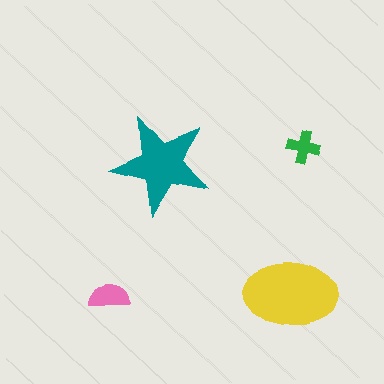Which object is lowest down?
The yellow ellipse is bottommost.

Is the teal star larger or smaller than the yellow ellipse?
Smaller.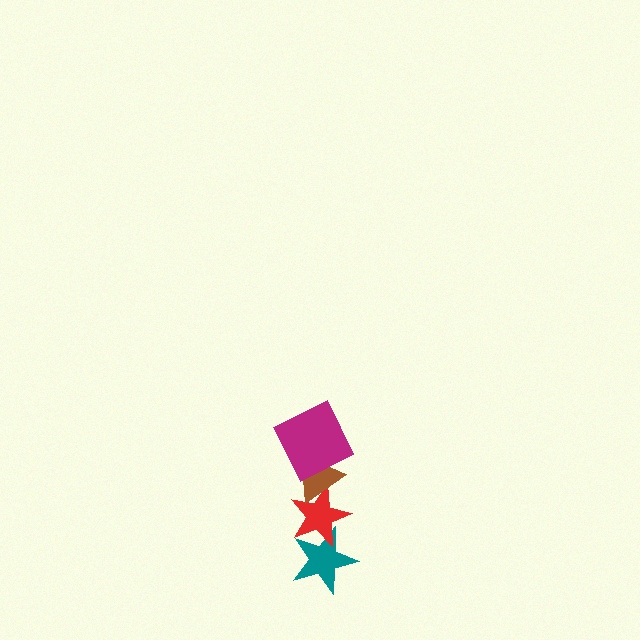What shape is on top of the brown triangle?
The magenta square is on top of the brown triangle.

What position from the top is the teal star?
The teal star is 4th from the top.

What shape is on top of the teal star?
The red star is on top of the teal star.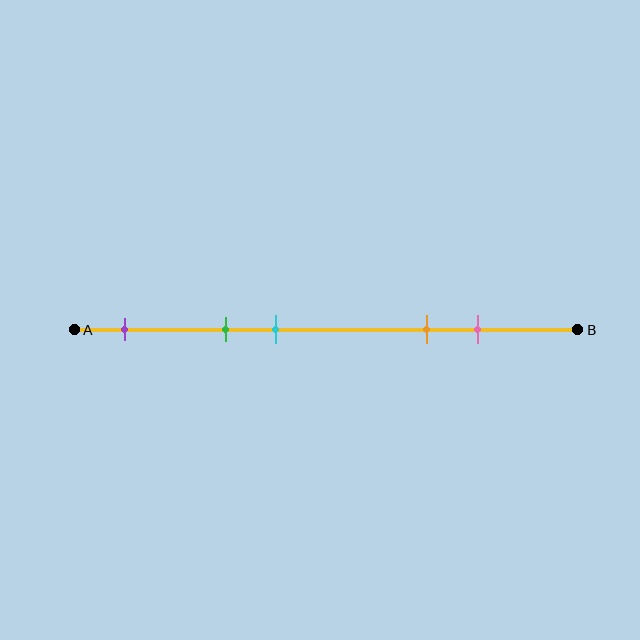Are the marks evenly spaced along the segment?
No, the marks are not evenly spaced.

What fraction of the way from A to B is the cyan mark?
The cyan mark is approximately 40% (0.4) of the way from A to B.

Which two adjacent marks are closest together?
The green and cyan marks are the closest adjacent pair.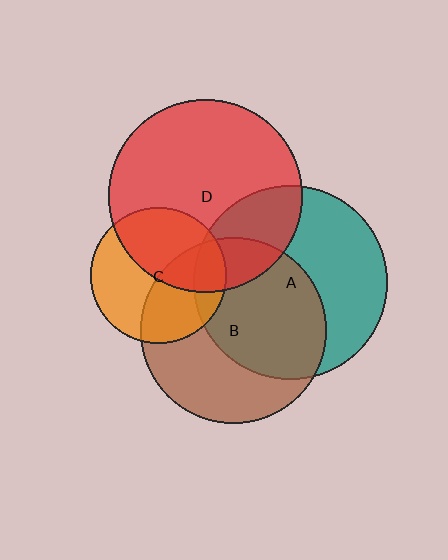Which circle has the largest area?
Circle A (teal).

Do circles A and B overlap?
Yes.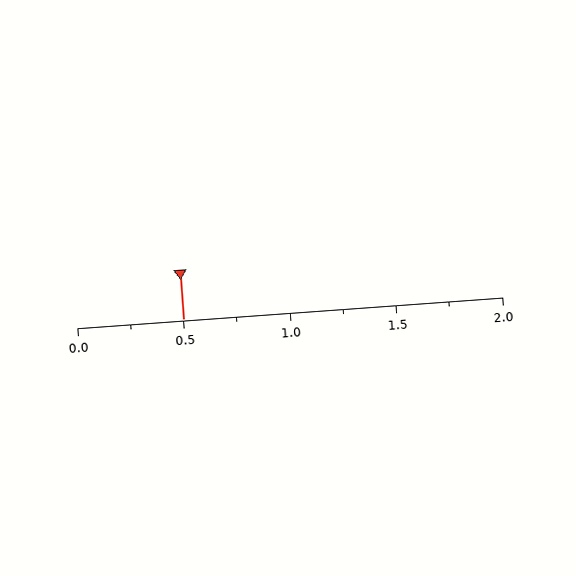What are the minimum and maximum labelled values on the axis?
The axis runs from 0.0 to 2.0.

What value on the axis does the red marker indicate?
The marker indicates approximately 0.5.